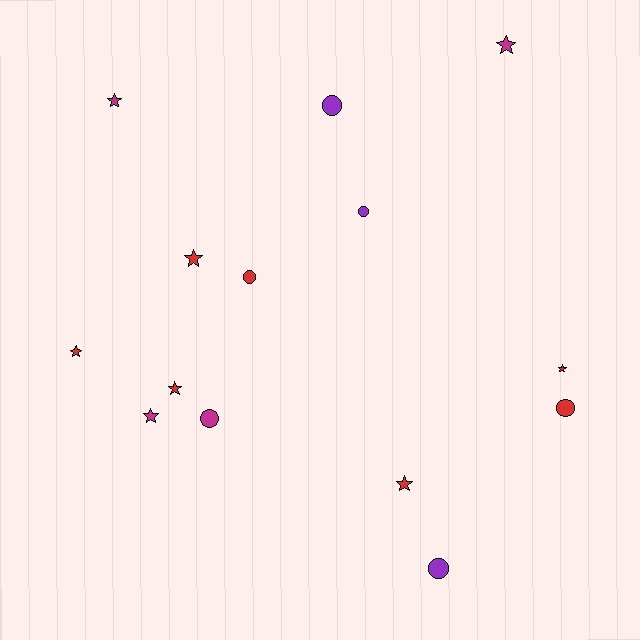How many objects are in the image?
There are 14 objects.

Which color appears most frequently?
Red, with 7 objects.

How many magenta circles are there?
There is 1 magenta circle.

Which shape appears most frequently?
Star, with 8 objects.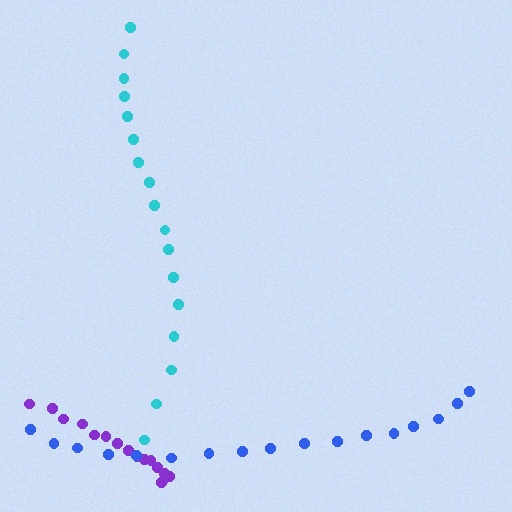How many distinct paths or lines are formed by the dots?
There are 3 distinct paths.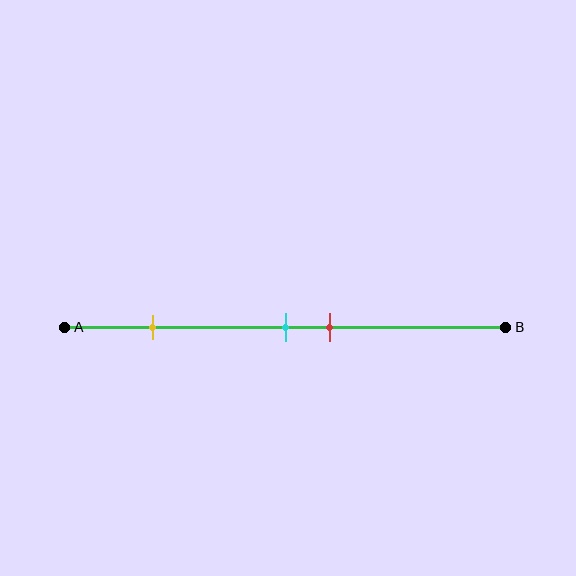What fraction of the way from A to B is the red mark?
The red mark is approximately 60% (0.6) of the way from A to B.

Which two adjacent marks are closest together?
The cyan and red marks are the closest adjacent pair.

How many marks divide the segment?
There are 3 marks dividing the segment.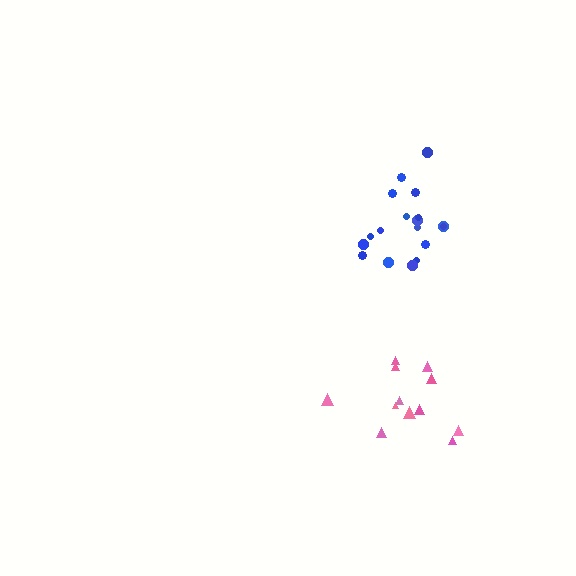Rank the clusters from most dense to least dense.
blue, pink.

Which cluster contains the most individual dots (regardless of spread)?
Blue (18).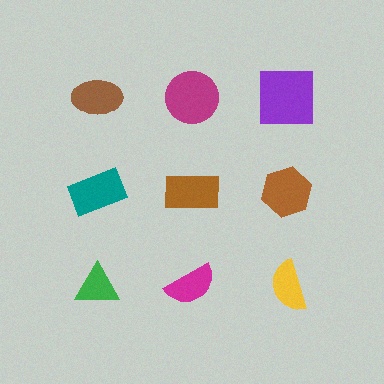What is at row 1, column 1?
A brown ellipse.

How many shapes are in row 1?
3 shapes.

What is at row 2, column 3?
A brown hexagon.